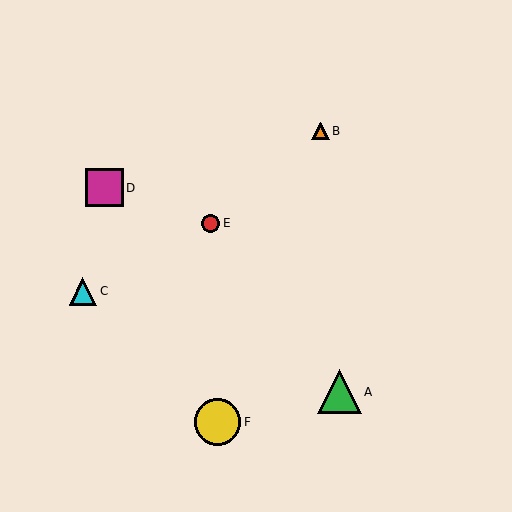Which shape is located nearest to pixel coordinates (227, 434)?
The yellow circle (labeled F) at (218, 422) is nearest to that location.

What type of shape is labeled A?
Shape A is a green triangle.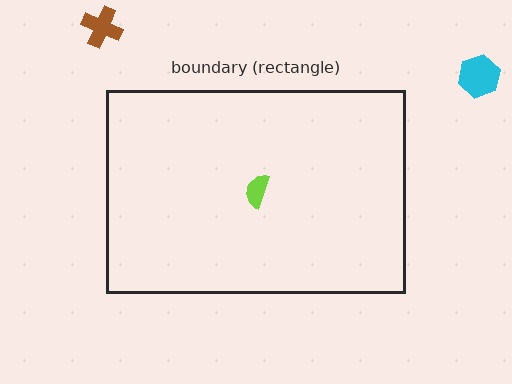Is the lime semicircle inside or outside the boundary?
Inside.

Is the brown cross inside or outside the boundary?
Outside.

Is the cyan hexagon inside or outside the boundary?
Outside.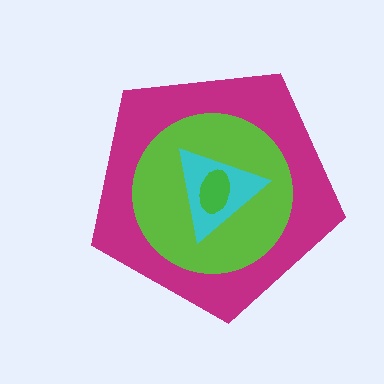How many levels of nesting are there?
4.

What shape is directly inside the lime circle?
The cyan triangle.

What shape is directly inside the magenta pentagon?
The lime circle.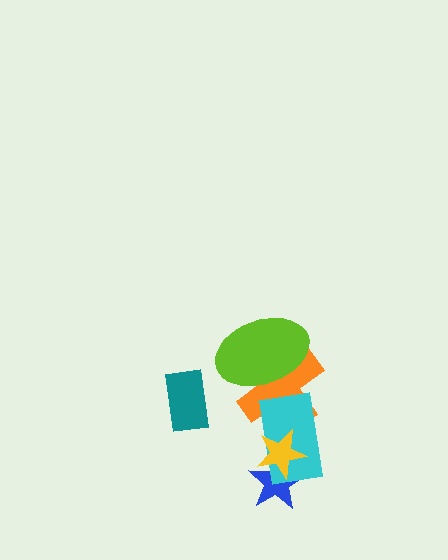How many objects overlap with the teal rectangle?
0 objects overlap with the teal rectangle.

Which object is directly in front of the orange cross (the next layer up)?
The cyan rectangle is directly in front of the orange cross.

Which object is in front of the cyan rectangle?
The yellow star is in front of the cyan rectangle.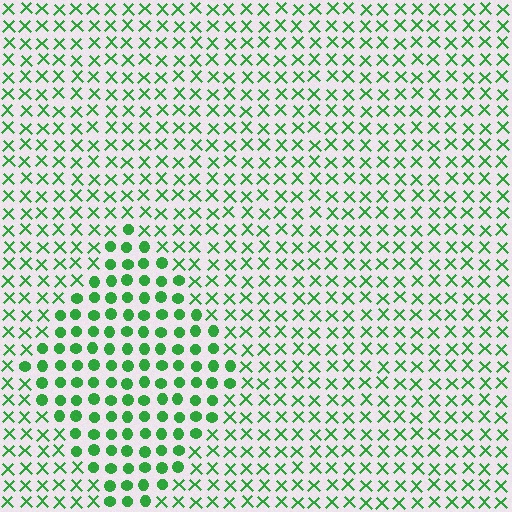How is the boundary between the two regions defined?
The boundary is defined by a change in element shape: circles inside vs. X marks outside. All elements share the same color and spacing.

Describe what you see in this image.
The image is filled with small green elements arranged in a uniform grid. A diamond-shaped region contains circles, while the surrounding area contains X marks. The boundary is defined purely by the change in element shape.